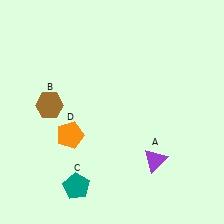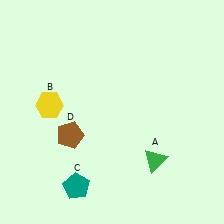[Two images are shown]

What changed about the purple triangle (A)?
In Image 1, A is purple. In Image 2, it changed to green.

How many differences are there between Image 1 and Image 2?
There are 3 differences between the two images.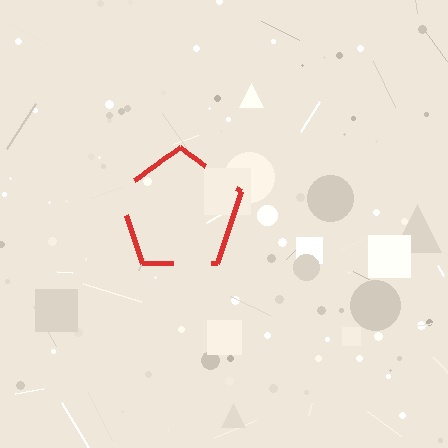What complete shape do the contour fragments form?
The contour fragments form a pentagon.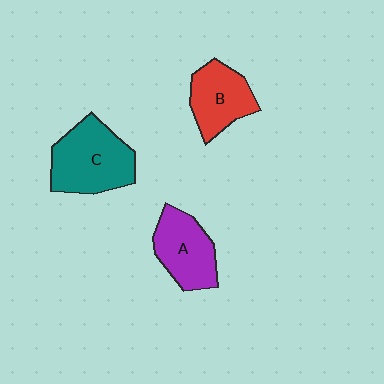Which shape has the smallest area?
Shape B (red).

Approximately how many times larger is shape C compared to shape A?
Approximately 1.3 times.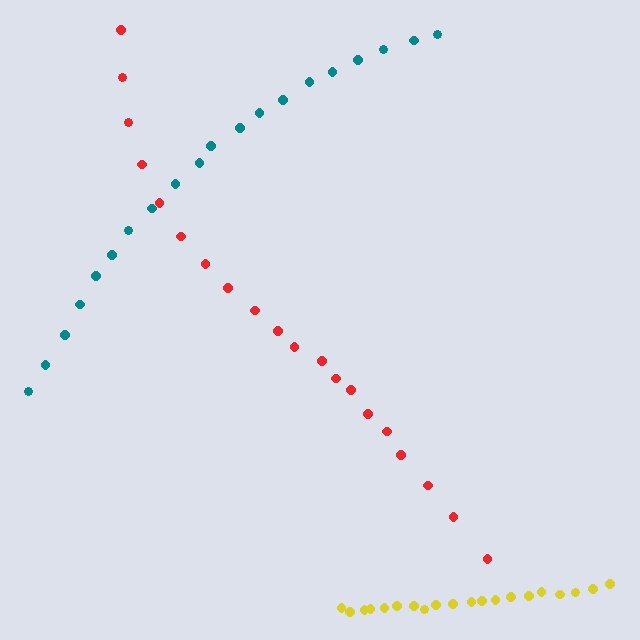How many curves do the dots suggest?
There are 3 distinct paths.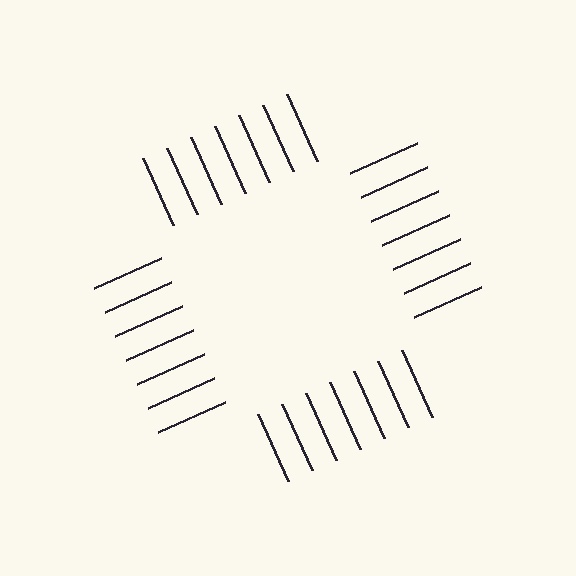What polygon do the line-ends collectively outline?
An illusory square — the line segments terminate on its edges but no continuous stroke is drawn.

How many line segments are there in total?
28 — 7 along each of the 4 edges.